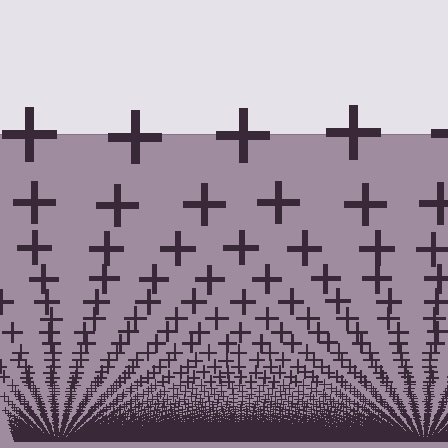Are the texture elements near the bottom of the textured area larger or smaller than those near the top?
Smaller. The gradient is inverted — elements near the bottom are smaller and denser.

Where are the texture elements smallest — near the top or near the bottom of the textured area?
Near the bottom.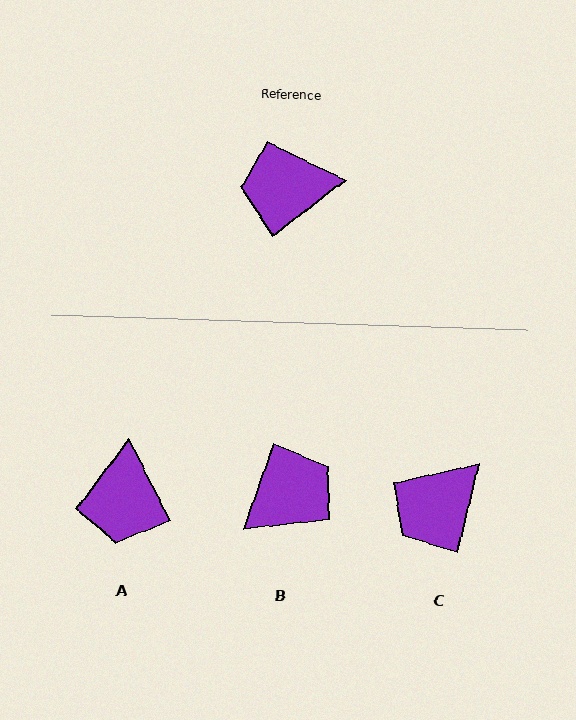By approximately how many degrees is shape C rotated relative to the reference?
Approximately 39 degrees counter-clockwise.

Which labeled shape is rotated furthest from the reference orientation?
B, about 147 degrees away.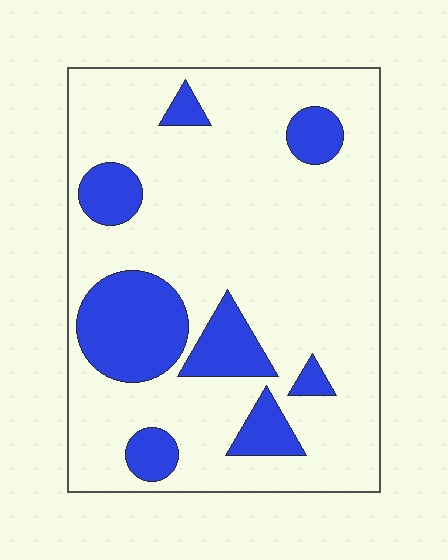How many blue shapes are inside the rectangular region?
8.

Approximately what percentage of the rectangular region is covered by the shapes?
Approximately 20%.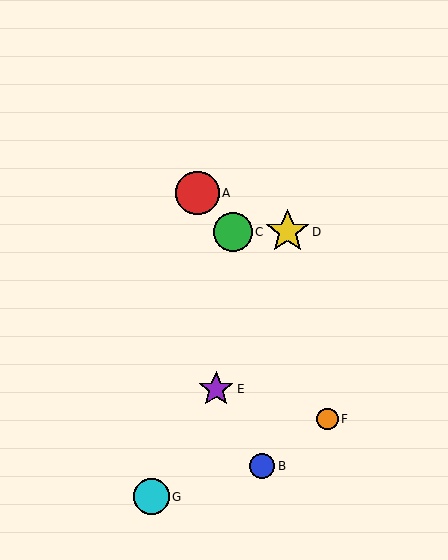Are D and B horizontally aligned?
No, D is at y≈232 and B is at y≈466.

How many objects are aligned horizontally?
2 objects (C, D) are aligned horizontally.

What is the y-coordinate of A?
Object A is at y≈193.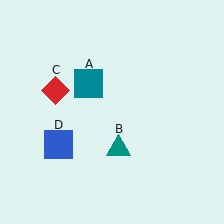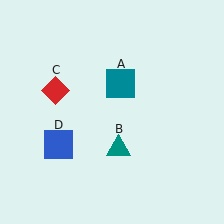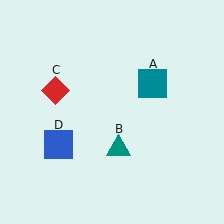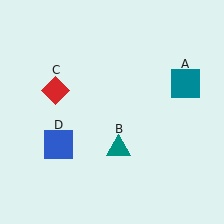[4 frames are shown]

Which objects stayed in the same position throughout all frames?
Teal triangle (object B) and red diamond (object C) and blue square (object D) remained stationary.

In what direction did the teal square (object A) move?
The teal square (object A) moved right.